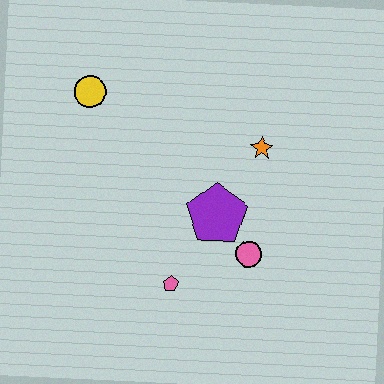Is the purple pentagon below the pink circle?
No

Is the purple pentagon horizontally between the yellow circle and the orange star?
Yes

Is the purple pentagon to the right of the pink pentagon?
Yes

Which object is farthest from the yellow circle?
The pink circle is farthest from the yellow circle.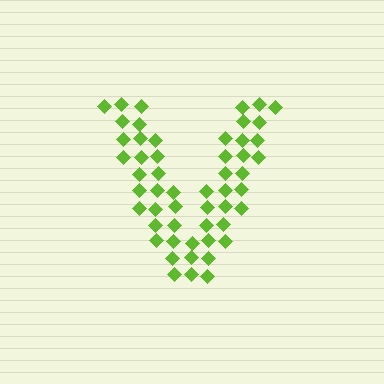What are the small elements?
The small elements are diamonds.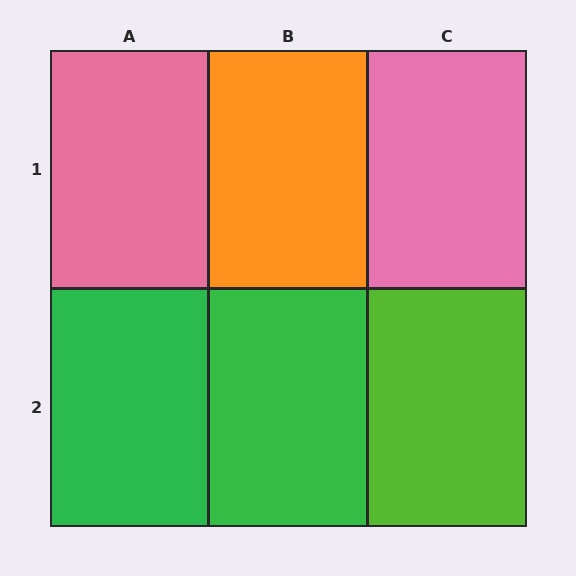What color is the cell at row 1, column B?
Orange.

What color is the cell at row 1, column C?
Pink.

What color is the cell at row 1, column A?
Pink.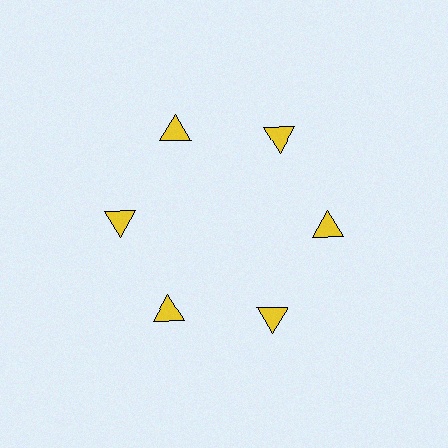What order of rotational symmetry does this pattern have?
This pattern has 6-fold rotational symmetry.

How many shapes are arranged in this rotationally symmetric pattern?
There are 6 shapes, arranged in 6 groups of 1.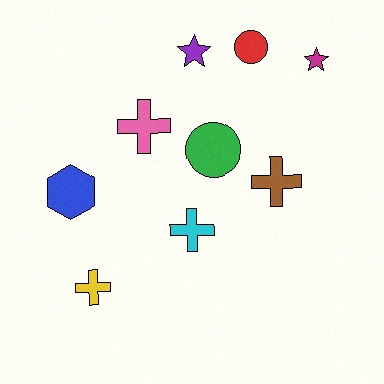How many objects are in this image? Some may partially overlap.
There are 9 objects.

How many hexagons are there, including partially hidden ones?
There is 1 hexagon.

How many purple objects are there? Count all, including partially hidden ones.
There is 1 purple object.